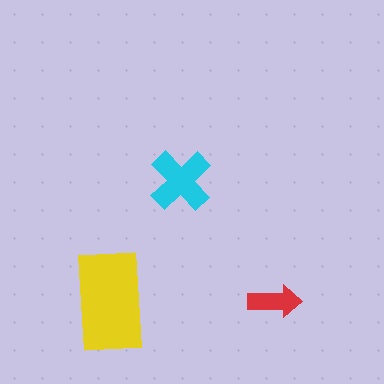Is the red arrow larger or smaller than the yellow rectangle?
Smaller.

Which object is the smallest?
The red arrow.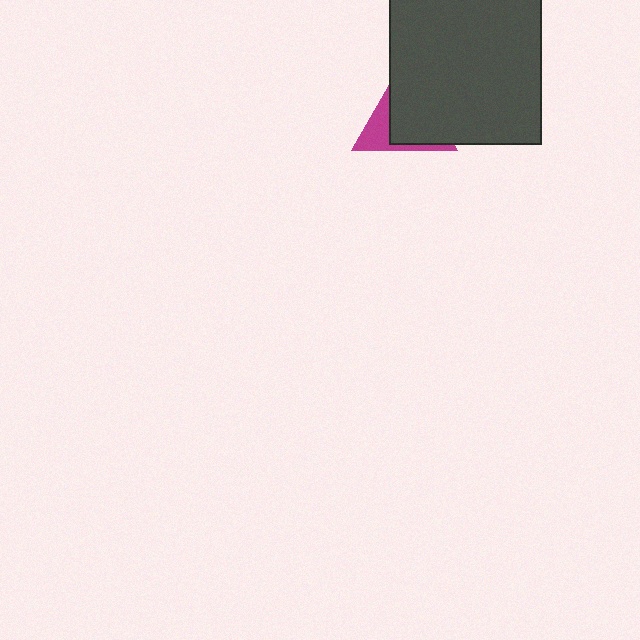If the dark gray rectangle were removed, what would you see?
You would see the complete magenta triangle.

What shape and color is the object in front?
The object in front is a dark gray rectangle.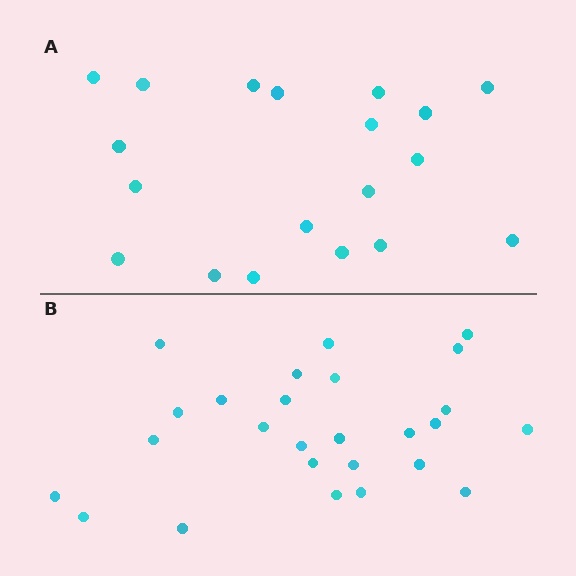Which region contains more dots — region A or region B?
Region B (the bottom region) has more dots.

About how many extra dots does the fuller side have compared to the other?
Region B has roughly 8 or so more dots than region A.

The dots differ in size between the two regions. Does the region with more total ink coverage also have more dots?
No. Region A has more total ink coverage because its dots are larger, but region B actually contains more individual dots. Total area can be misleading — the number of items is what matters here.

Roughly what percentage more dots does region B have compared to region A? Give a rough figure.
About 35% more.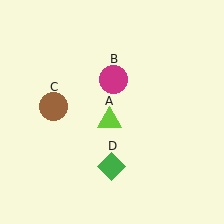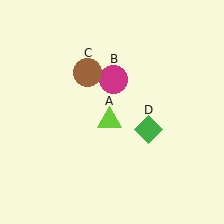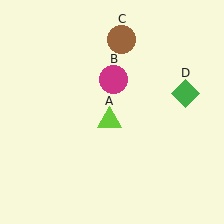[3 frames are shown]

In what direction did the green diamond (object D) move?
The green diamond (object D) moved up and to the right.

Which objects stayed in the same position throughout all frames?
Lime triangle (object A) and magenta circle (object B) remained stationary.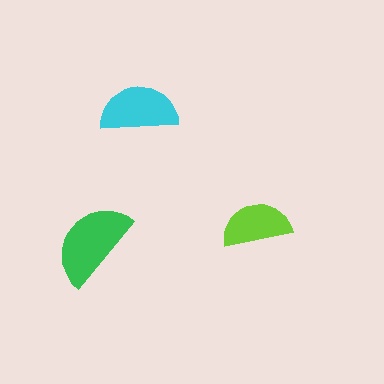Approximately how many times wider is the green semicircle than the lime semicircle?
About 1.5 times wider.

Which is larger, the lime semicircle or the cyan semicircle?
The cyan one.